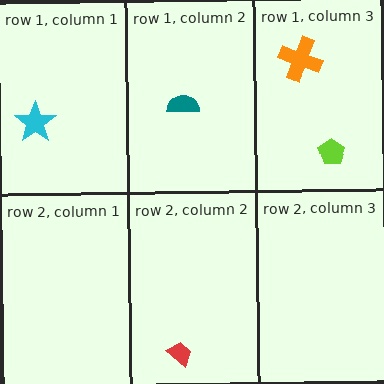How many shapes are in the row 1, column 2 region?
1.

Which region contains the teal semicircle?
The row 1, column 2 region.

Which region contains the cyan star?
The row 1, column 1 region.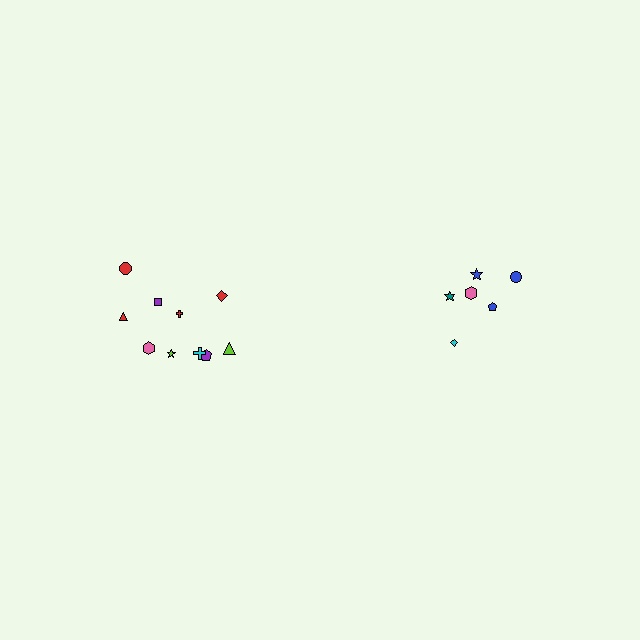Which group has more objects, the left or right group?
The left group.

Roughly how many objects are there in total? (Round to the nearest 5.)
Roughly 15 objects in total.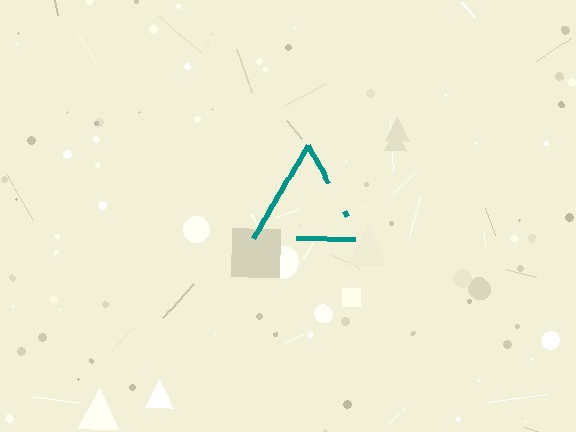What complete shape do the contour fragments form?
The contour fragments form a triangle.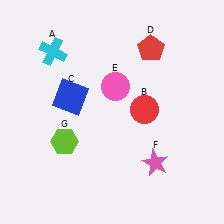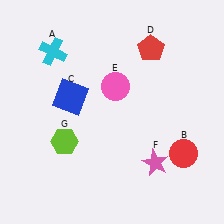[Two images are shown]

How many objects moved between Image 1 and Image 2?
1 object moved between the two images.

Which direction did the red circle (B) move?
The red circle (B) moved down.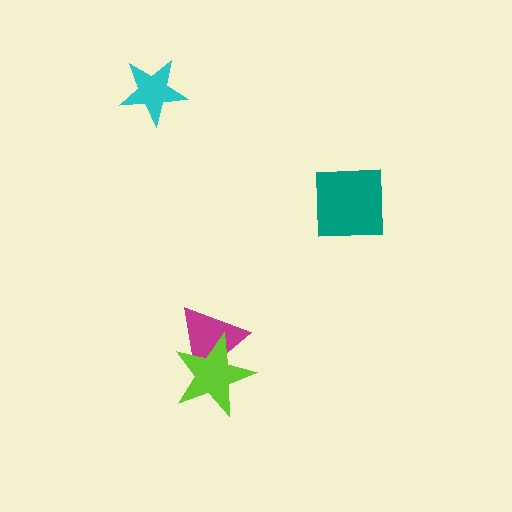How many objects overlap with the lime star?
1 object overlaps with the lime star.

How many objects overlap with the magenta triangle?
1 object overlaps with the magenta triangle.